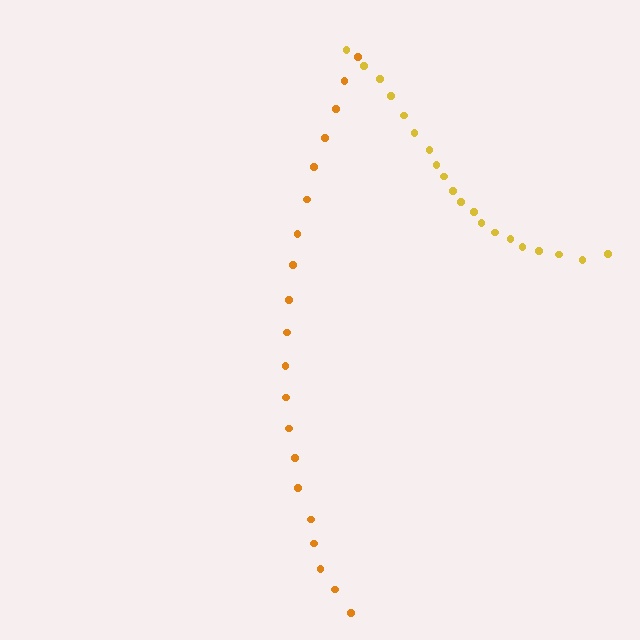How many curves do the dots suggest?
There are 2 distinct paths.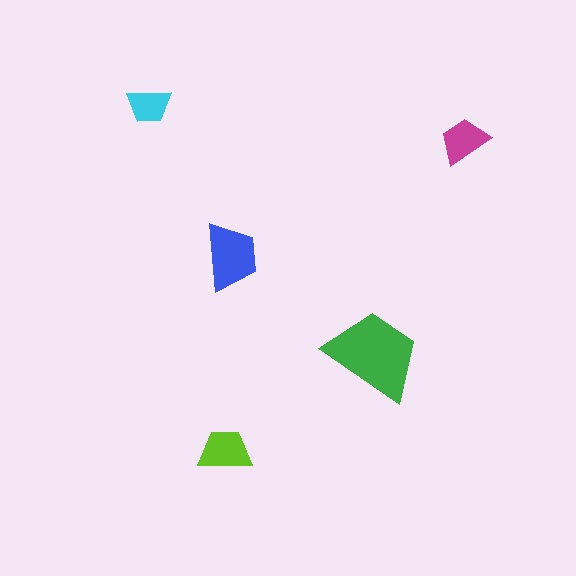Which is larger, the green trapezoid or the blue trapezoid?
The green one.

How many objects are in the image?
There are 5 objects in the image.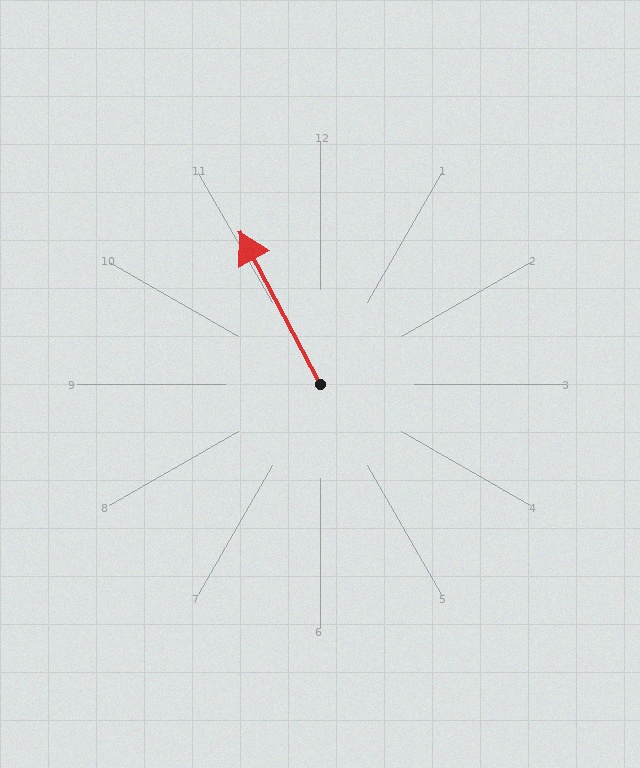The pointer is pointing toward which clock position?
Roughly 11 o'clock.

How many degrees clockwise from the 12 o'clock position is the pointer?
Approximately 332 degrees.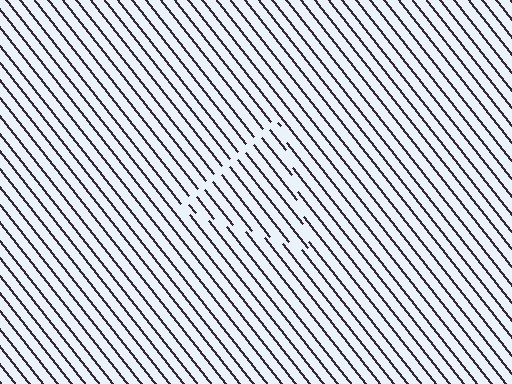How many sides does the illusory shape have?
3 sides — the line-ends trace a triangle.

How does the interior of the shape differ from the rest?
The interior of the shape contains the same grating, shifted by half a period — the contour is defined by the phase discontinuity where line-ends from the inner and outer gratings abut.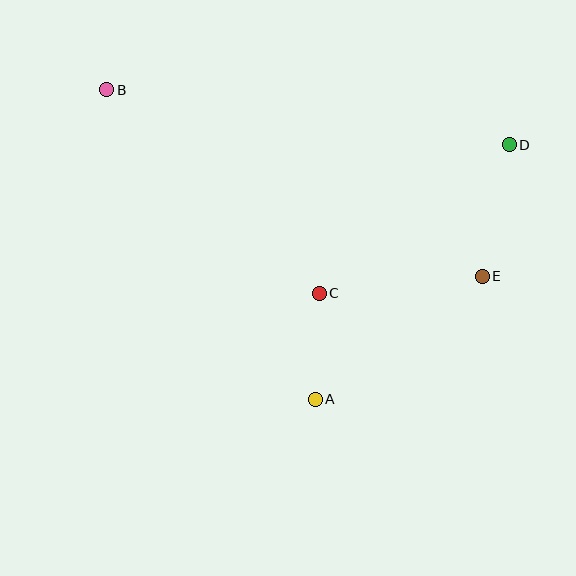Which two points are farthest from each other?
Points B and E are farthest from each other.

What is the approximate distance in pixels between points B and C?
The distance between B and C is approximately 295 pixels.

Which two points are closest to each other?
Points A and C are closest to each other.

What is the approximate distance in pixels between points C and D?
The distance between C and D is approximately 241 pixels.